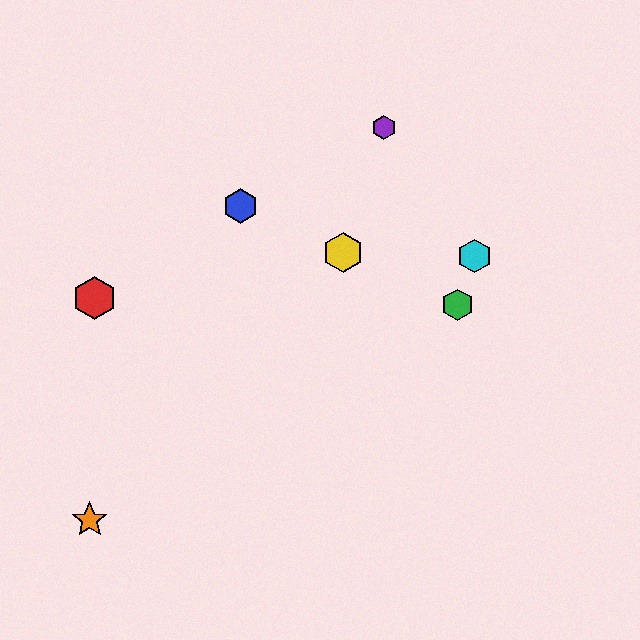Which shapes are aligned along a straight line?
The blue hexagon, the green hexagon, the yellow hexagon are aligned along a straight line.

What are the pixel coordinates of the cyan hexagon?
The cyan hexagon is at (475, 256).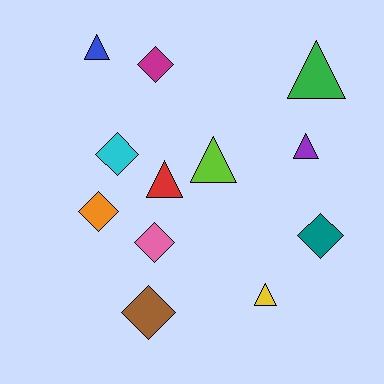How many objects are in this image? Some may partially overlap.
There are 12 objects.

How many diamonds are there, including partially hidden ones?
There are 6 diamonds.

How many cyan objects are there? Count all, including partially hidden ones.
There is 1 cyan object.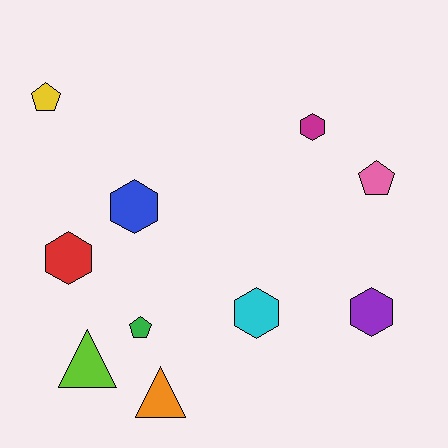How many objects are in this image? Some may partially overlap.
There are 10 objects.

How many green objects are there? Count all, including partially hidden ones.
There is 1 green object.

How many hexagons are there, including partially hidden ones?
There are 5 hexagons.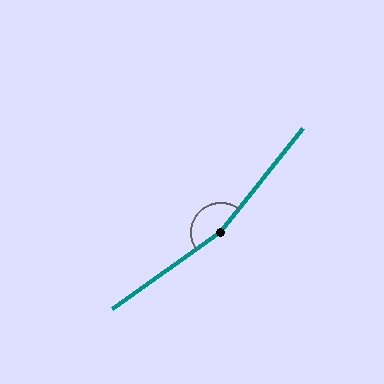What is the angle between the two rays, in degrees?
Approximately 164 degrees.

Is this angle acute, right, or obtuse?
It is obtuse.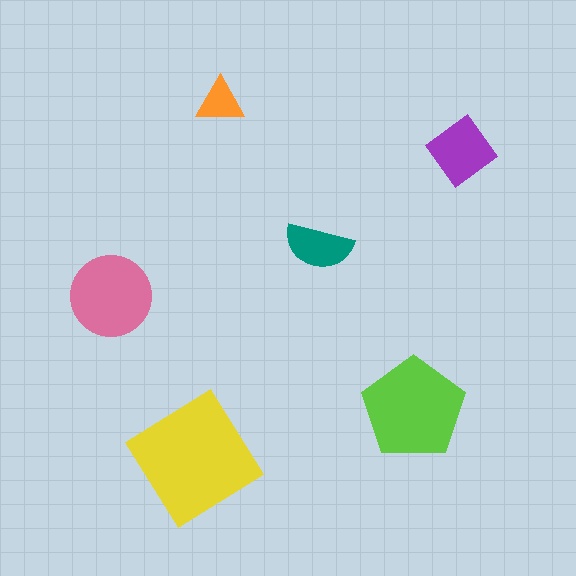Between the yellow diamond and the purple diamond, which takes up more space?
The yellow diamond.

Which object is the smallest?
The orange triangle.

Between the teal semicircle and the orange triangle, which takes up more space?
The teal semicircle.